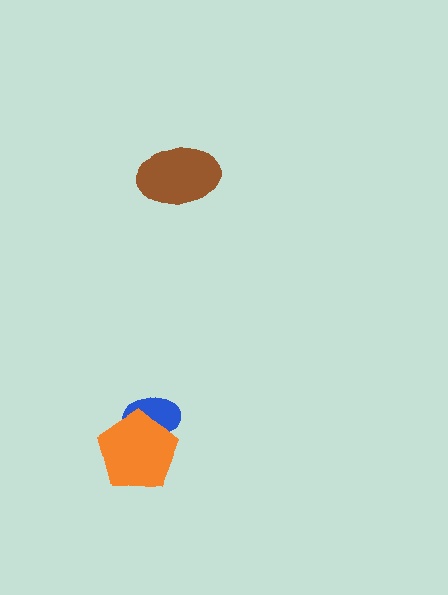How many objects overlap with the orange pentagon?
1 object overlaps with the orange pentagon.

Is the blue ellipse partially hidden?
Yes, it is partially covered by another shape.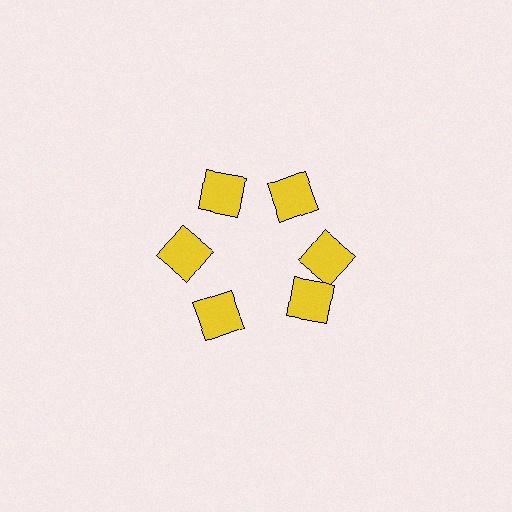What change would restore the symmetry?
The symmetry would be restored by rotating it back into even spacing with its neighbors so that all 6 squares sit at equal angles and equal distance from the center.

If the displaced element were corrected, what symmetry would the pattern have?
It would have 6-fold rotational symmetry — the pattern would map onto itself every 60 degrees.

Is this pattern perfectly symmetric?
No. The 6 yellow squares are arranged in a ring, but one element near the 5 o'clock position is rotated out of alignment along the ring, breaking the 6-fold rotational symmetry.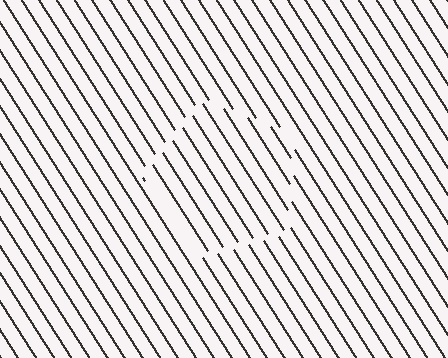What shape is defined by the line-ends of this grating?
An illusory pentagon. The interior of the shape contains the same grating, shifted by half a period — the contour is defined by the phase discontinuity where line-ends from the inner and outer gratings abut.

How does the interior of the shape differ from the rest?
The interior of the shape contains the same grating, shifted by half a period — the contour is defined by the phase discontinuity where line-ends from the inner and outer gratings abut.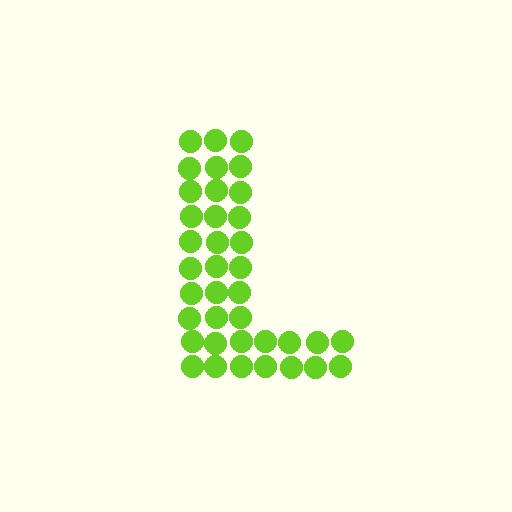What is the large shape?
The large shape is the letter L.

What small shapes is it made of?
It is made of small circles.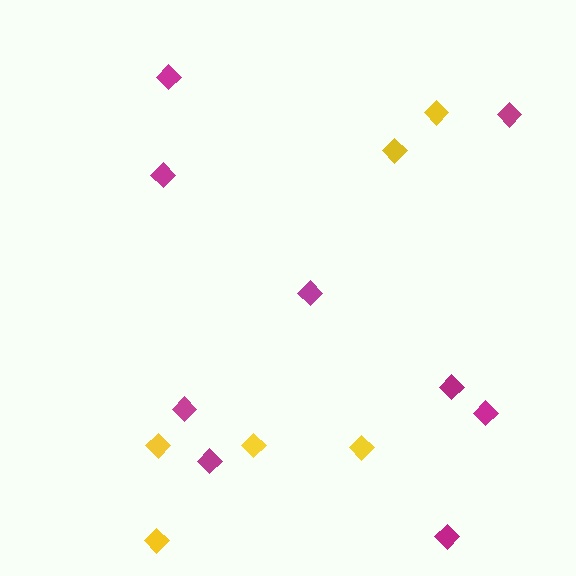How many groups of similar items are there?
There are 2 groups: one group of magenta diamonds (9) and one group of yellow diamonds (6).